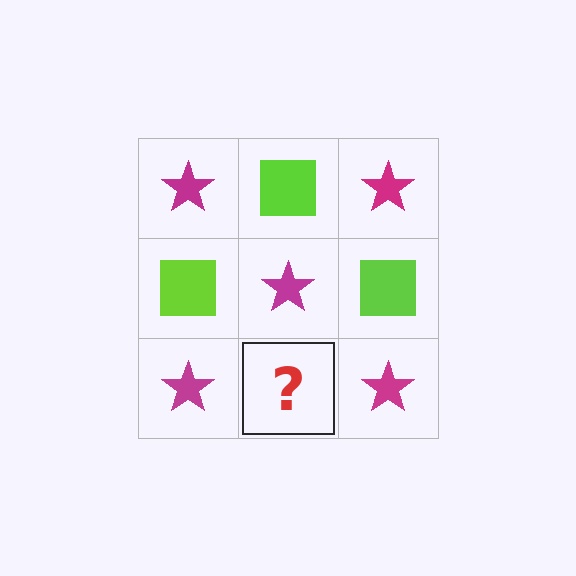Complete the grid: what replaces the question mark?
The question mark should be replaced with a lime square.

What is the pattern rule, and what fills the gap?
The rule is that it alternates magenta star and lime square in a checkerboard pattern. The gap should be filled with a lime square.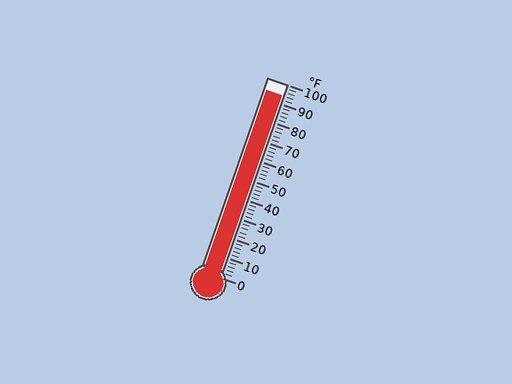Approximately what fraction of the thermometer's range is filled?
The thermometer is filled to approximately 95% of its range.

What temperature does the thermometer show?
The thermometer shows approximately 94°F.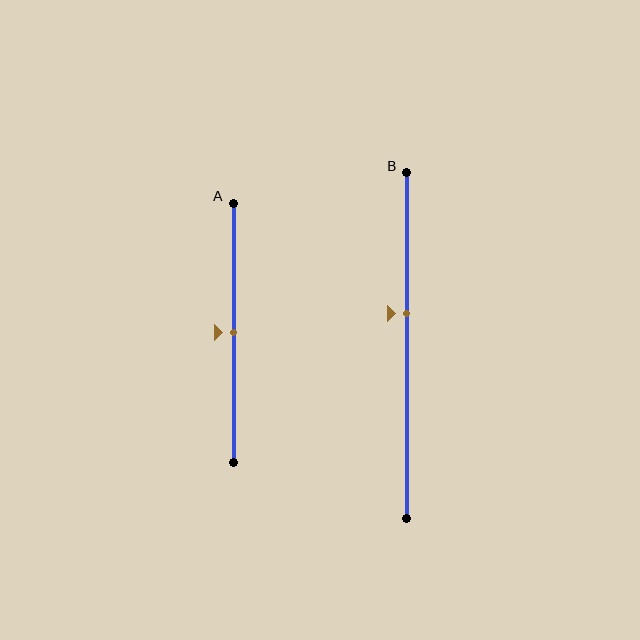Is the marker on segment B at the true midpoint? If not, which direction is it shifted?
No, the marker on segment B is shifted upward by about 9% of the segment length.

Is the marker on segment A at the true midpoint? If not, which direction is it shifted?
Yes, the marker on segment A is at the true midpoint.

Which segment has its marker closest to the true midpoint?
Segment A has its marker closest to the true midpoint.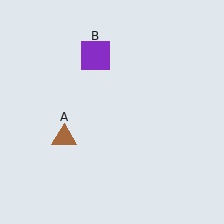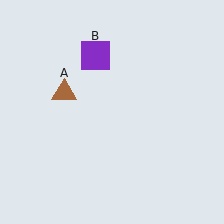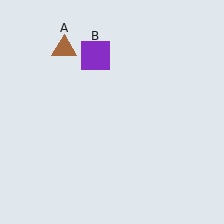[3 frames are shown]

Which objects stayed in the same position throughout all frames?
Purple square (object B) remained stationary.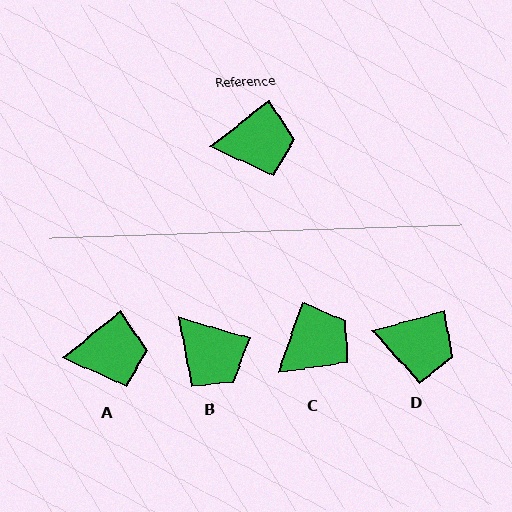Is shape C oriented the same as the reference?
No, it is off by about 33 degrees.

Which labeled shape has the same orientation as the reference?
A.